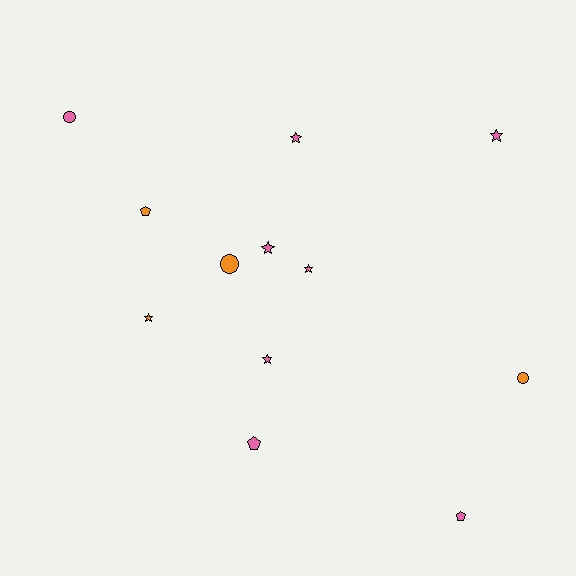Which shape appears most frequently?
Star, with 6 objects.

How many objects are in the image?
There are 12 objects.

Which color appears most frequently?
Pink, with 8 objects.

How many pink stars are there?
There are 5 pink stars.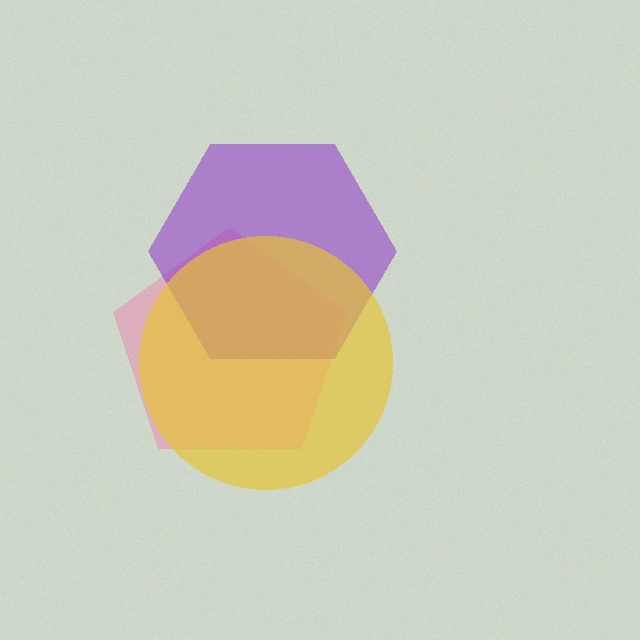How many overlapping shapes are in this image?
There are 3 overlapping shapes in the image.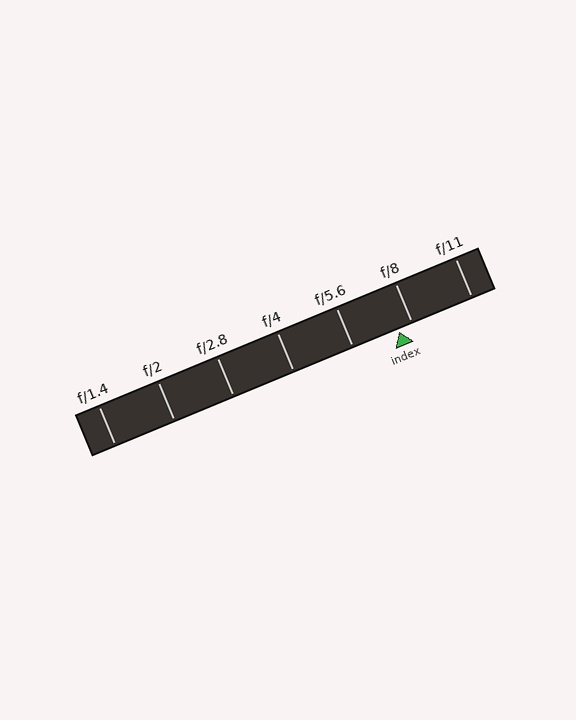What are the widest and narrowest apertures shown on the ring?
The widest aperture shown is f/1.4 and the narrowest is f/11.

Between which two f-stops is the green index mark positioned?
The index mark is between f/5.6 and f/8.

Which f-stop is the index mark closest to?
The index mark is closest to f/8.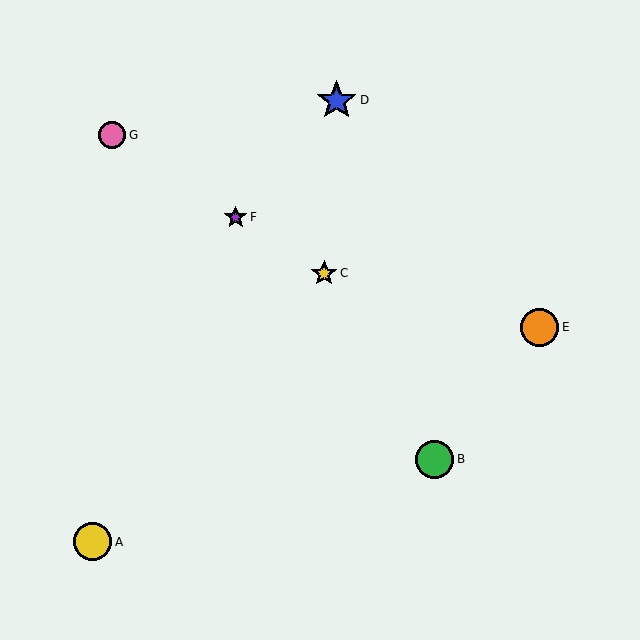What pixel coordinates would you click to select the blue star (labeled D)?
Click at (337, 100) to select the blue star D.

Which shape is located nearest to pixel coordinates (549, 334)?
The orange circle (labeled E) at (539, 327) is nearest to that location.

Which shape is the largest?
The blue star (labeled D) is the largest.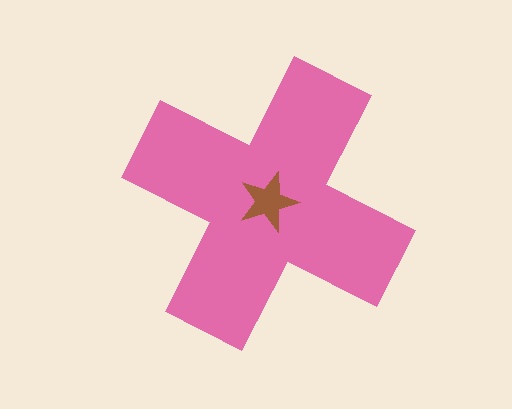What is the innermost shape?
The brown star.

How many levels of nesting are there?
2.